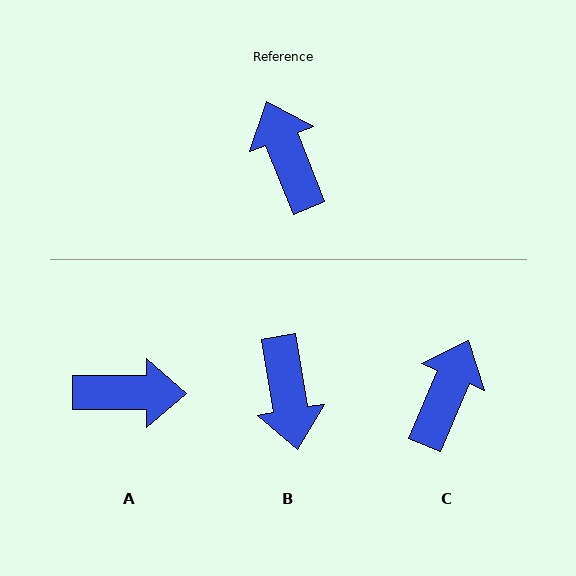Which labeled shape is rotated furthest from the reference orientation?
B, about 168 degrees away.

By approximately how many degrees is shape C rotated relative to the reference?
Approximately 45 degrees clockwise.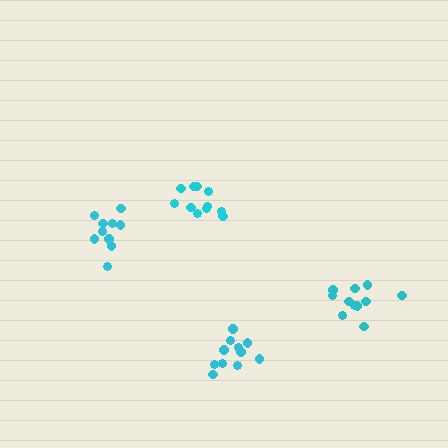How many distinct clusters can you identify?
There are 4 distinct clusters.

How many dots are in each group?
Group 1: 10 dots, Group 2: 11 dots, Group 3: 11 dots, Group 4: 11 dots (43 total).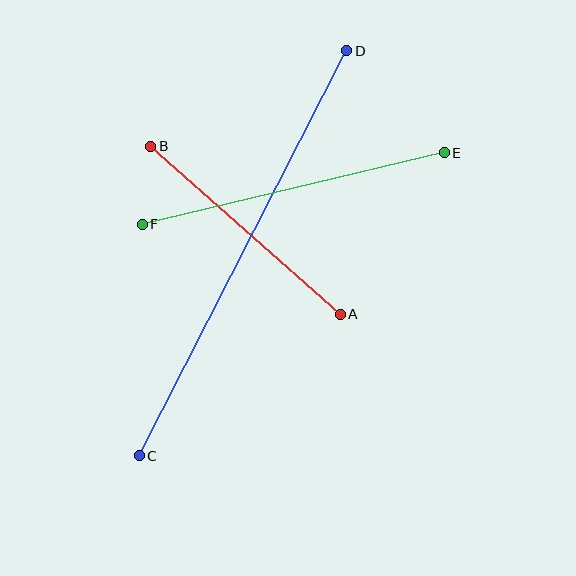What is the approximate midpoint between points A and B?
The midpoint is at approximately (246, 230) pixels.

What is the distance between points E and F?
The distance is approximately 310 pixels.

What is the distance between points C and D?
The distance is approximately 455 pixels.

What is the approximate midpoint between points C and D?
The midpoint is at approximately (243, 253) pixels.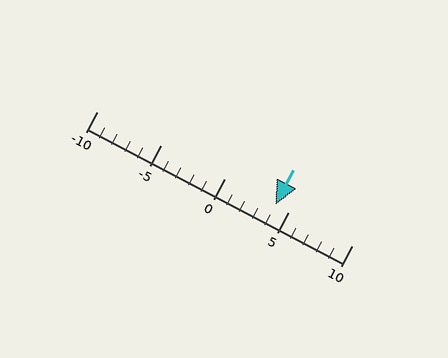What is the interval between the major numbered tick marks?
The major tick marks are spaced 5 units apart.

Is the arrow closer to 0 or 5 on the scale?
The arrow is closer to 5.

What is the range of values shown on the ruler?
The ruler shows values from -10 to 10.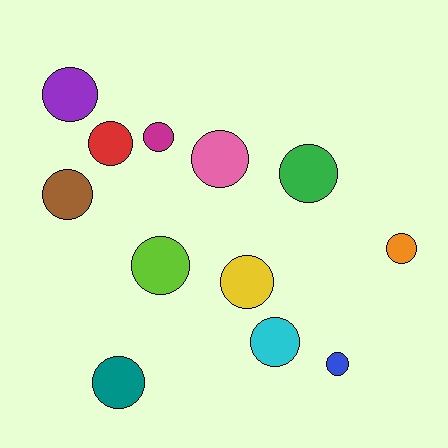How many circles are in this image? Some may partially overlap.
There are 12 circles.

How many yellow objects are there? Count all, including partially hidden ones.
There is 1 yellow object.